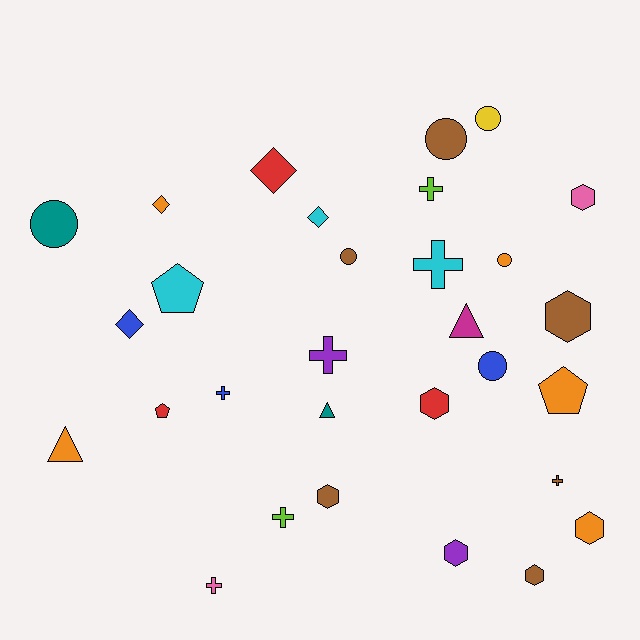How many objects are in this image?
There are 30 objects.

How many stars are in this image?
There are no stars.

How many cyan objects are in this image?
There are 3 cyan objects.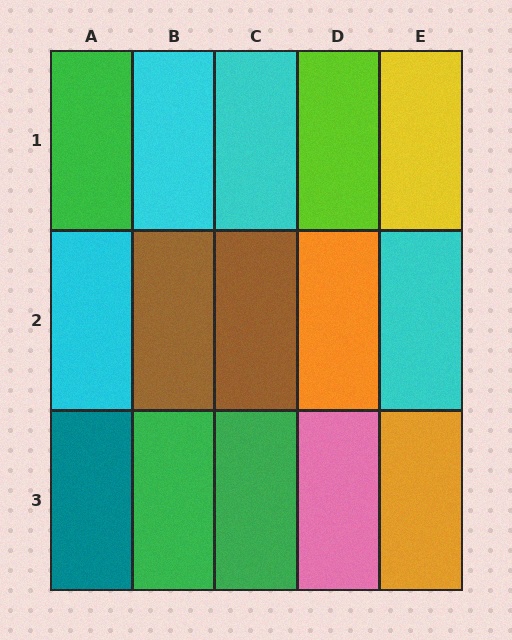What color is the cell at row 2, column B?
Brown.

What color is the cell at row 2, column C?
Brown.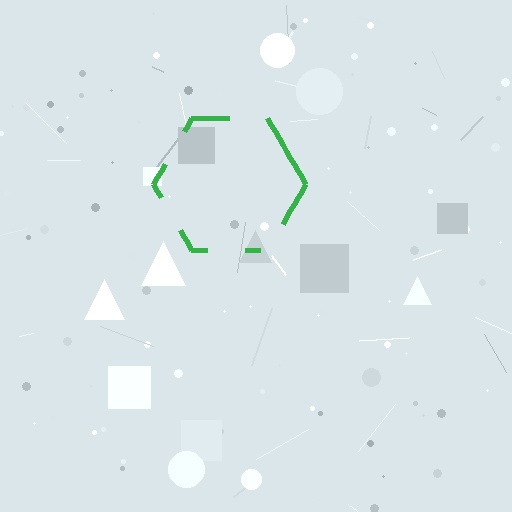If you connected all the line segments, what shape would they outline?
They would outline a hexagon.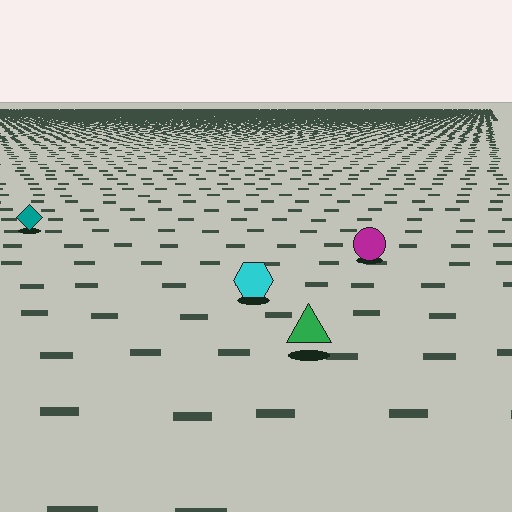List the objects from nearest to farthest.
From nearest to farthest: the green triangle, the cyan hexagon, the magenta circle, the teal diamond.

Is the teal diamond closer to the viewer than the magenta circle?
No. The magenta circle is closer — you can tell from the texture gradient: the ground texture is coarser near it.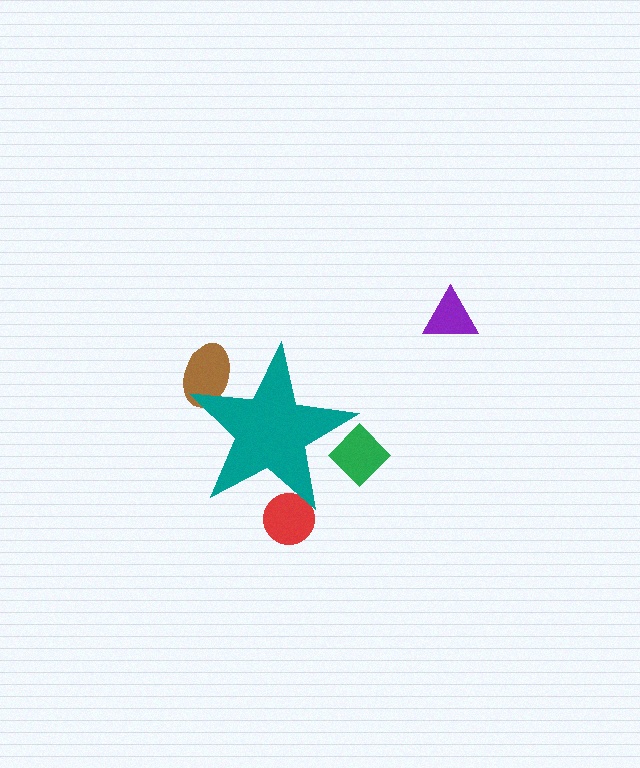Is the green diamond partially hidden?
Yes, the green diamond is partially hidden behind the teal star.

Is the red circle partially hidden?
Yes, the red circle is partially hidden behind the teal star.